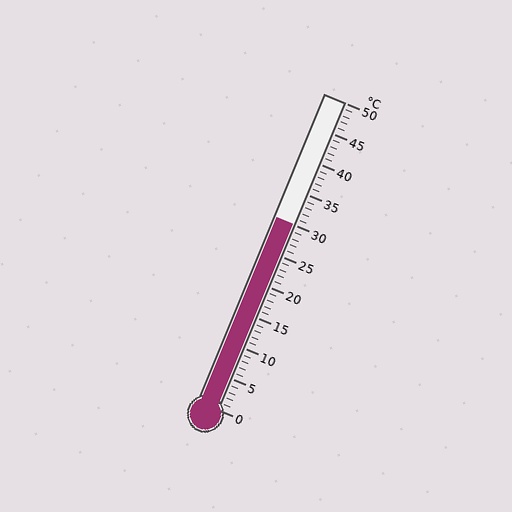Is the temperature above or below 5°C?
The temperature is above 5°C.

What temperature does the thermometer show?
The thermometer shows approximately 30°C.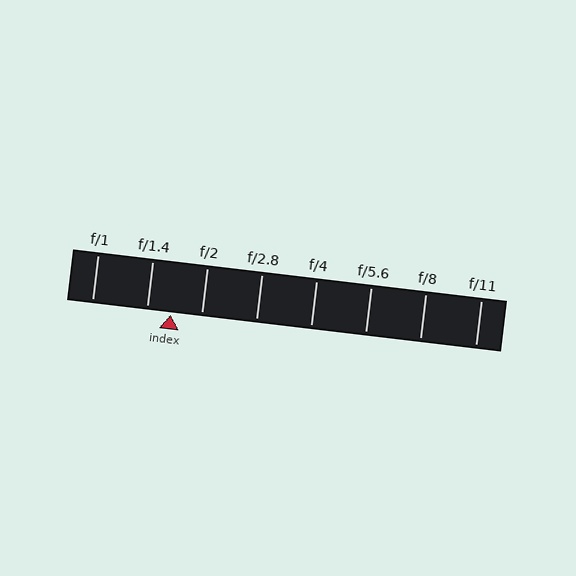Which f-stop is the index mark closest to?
The index mark is closest to f/1.4.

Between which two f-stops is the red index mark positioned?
The index mark is between f/1.4 and f/2.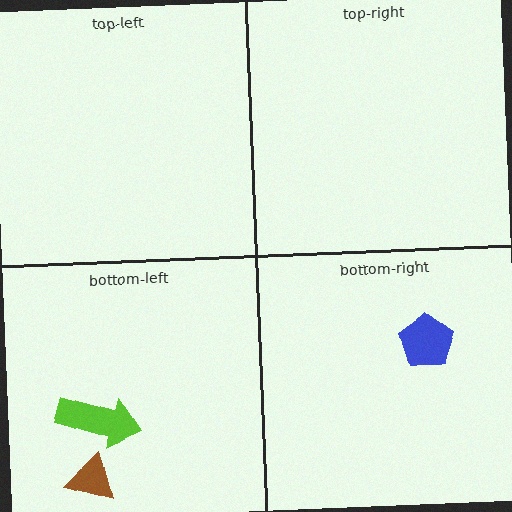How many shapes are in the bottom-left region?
2.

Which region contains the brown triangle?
The bottom-left region.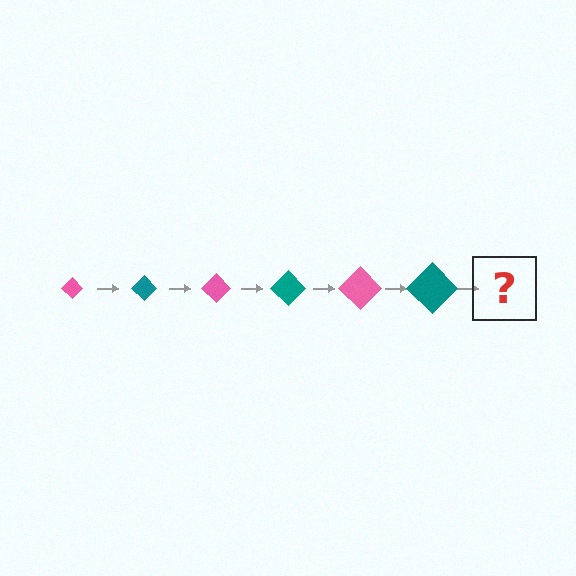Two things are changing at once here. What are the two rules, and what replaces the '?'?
The two rules are that the diamond grows larger each step and the color cycles through pink and teal. The '?' should be a pink diamond, larger than the previous one.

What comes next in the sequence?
The next element should be a pink diamond, larger than the previous one.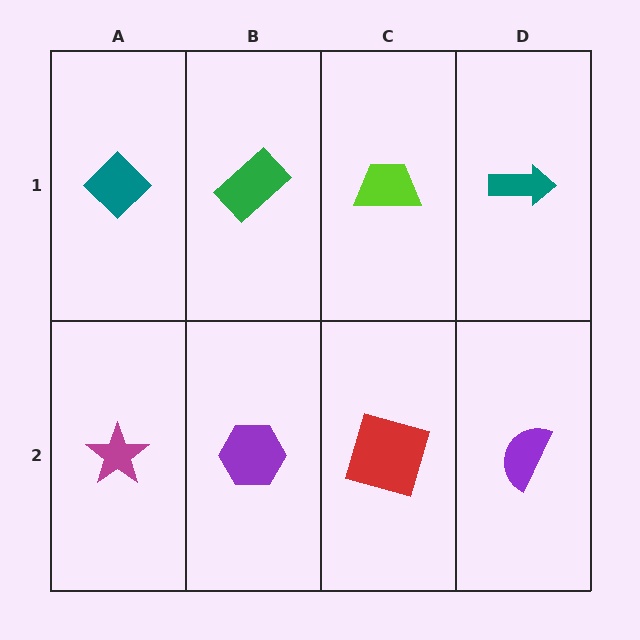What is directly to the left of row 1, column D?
A lime trapezoid.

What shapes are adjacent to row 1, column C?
A red square (row 2, column C), a green rectangle (row 1, column B), a teal arrow (row 1, column D).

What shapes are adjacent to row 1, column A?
A magenta star (row 2, column A), a green rectangle (row 1, column B).